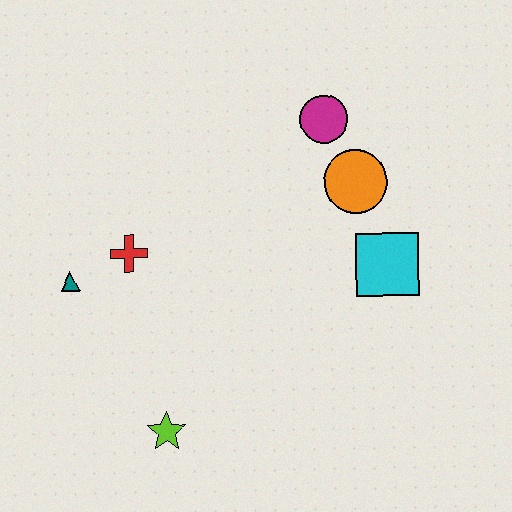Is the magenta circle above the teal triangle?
Yes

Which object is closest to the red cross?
The teal triangle is closest to the red cross.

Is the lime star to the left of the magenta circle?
Yes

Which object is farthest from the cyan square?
The teal triangle is farthest from the cyan square.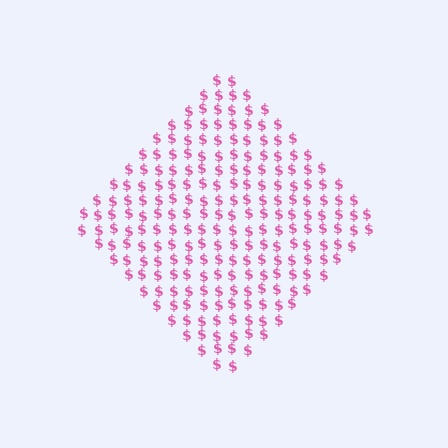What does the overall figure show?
The overall figure shows a diamond.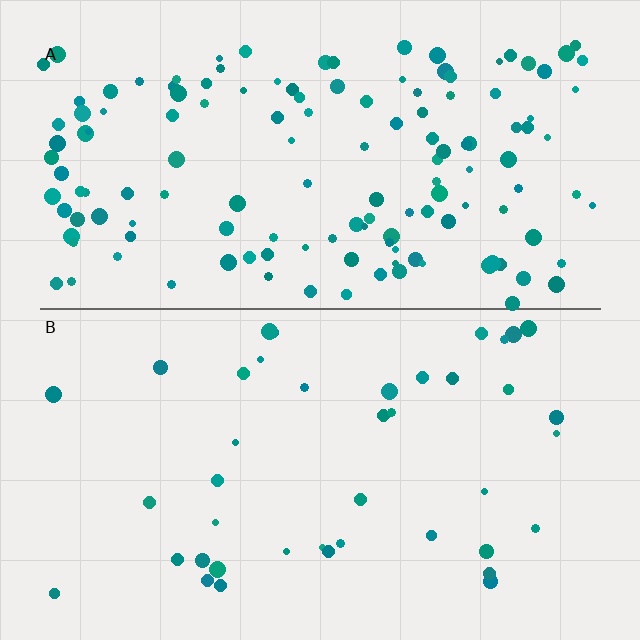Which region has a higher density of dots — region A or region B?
A (the top).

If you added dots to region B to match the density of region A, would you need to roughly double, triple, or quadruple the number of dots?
Approximately triple.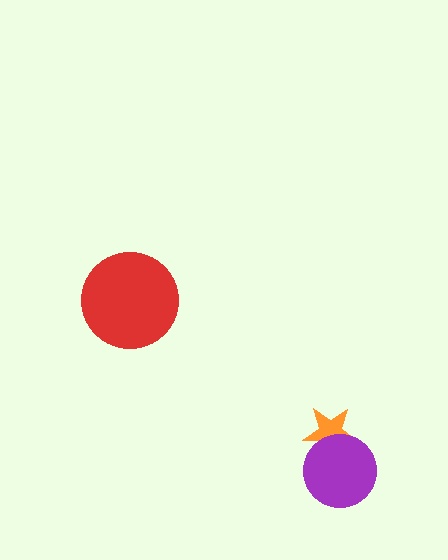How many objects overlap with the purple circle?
1 object overlaps with the purple circle.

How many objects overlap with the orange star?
1 object overlaps with the orange star.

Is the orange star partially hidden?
Yes, it is partially covered by another shape.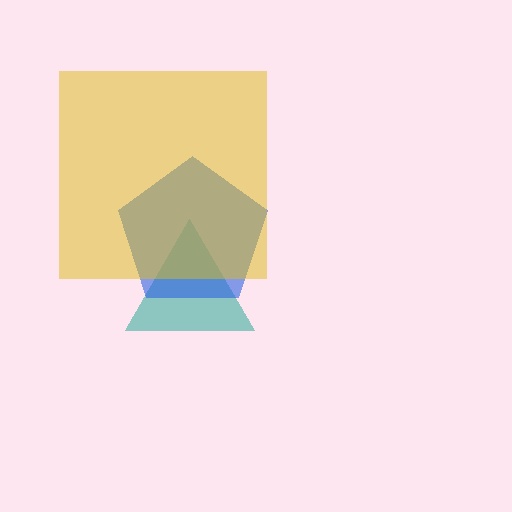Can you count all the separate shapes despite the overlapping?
Yes, there are 3 separate shapes.